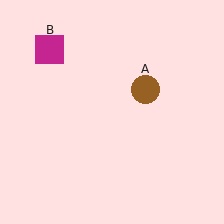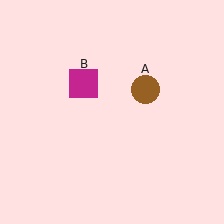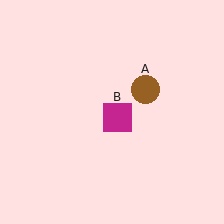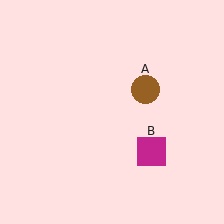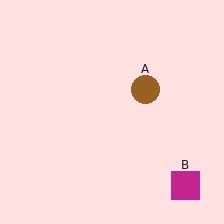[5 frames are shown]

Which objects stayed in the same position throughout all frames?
Brown circle (object A) remained stationary.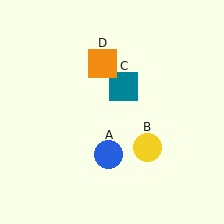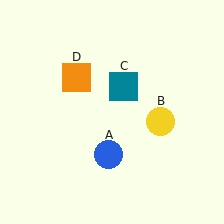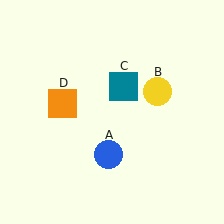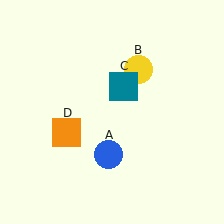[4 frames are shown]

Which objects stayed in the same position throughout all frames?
Blue circle (object A) and teal square (object C) remained stationary.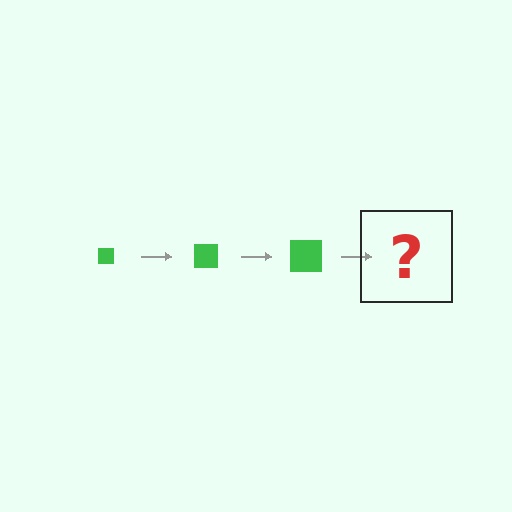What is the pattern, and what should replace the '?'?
The pattern is that the square gets progressively larger each step. The '?' should be a green square, larger than the previous one.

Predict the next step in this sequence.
The next step is a green square, larger than the previous one.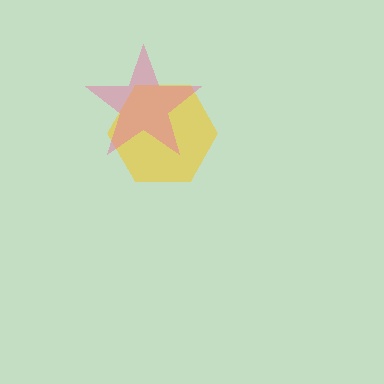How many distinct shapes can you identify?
There are 2 distinct shapes: a yellow hexagon, a pink star.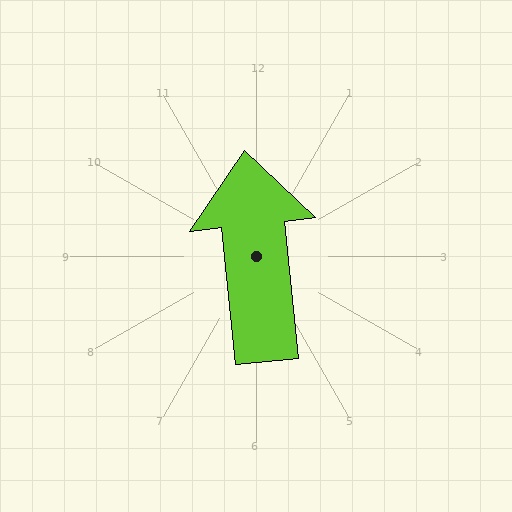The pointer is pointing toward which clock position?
Roughly 12 o'clock.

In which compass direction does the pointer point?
North.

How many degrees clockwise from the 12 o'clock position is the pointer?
Approximately 354 degrees.